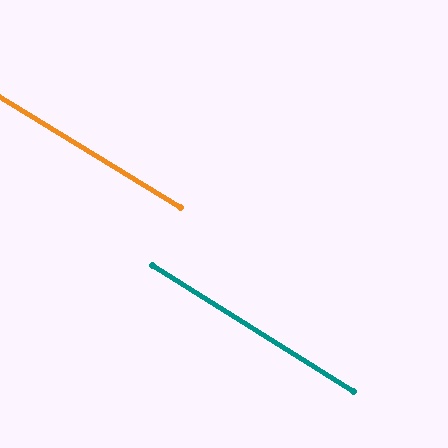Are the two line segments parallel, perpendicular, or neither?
Parallel — their directions differ by only 0.8°.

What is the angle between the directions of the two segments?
Approximately 1 degree.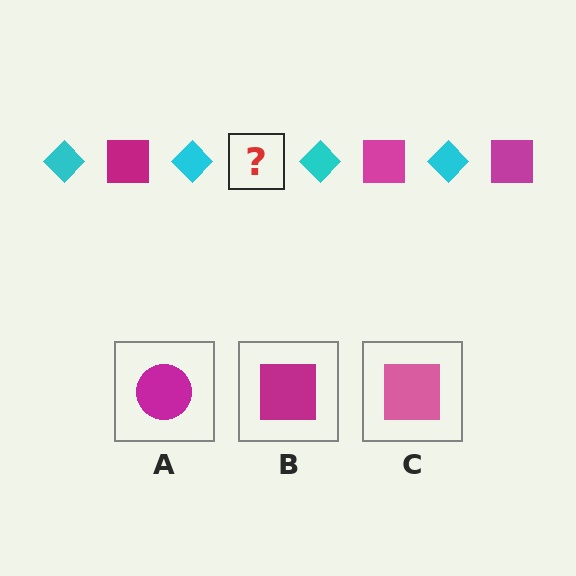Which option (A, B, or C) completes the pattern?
B.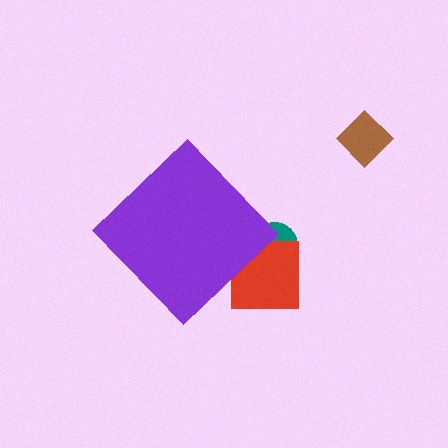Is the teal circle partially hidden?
Yes, the teal circle is partially hidden behind the purple diamond.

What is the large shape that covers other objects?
A purple diamond.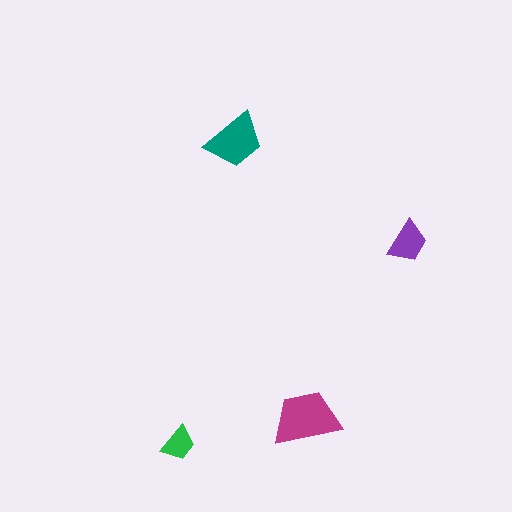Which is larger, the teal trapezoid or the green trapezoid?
The teal one.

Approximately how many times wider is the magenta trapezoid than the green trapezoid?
About 2 times wider.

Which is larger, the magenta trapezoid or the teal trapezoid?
The magenta one.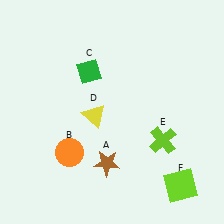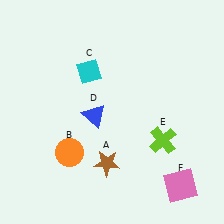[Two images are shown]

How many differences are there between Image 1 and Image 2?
There are 3 differences between the two images.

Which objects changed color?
C changed from green to cyan. D changed from yellow to blue. F changed from lime to pink.